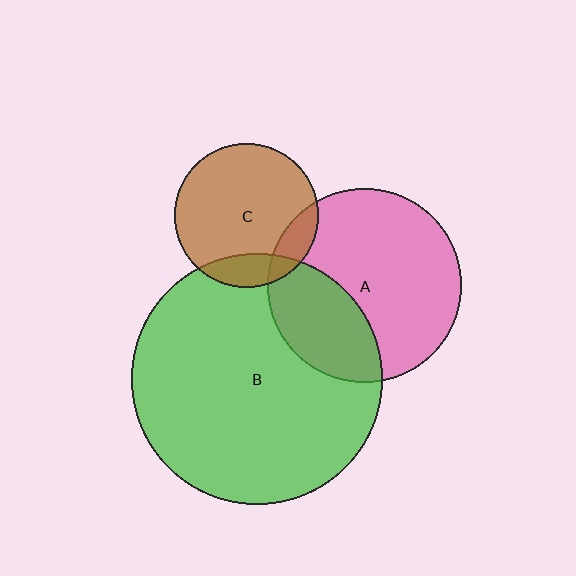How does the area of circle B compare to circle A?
Approximately 1.7 times.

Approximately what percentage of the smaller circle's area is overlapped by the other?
Approximately 15%.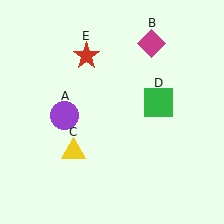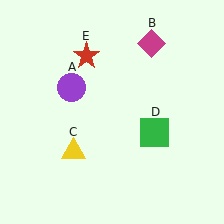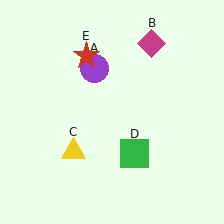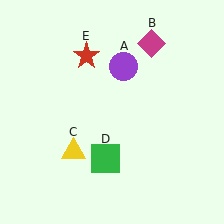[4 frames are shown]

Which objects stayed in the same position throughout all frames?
Magenta diamond (object B) and yellow triangle (object C) and red star (object E) remained stationary.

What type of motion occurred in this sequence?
The purple circle (object A), green square (object D) rotated clockwise around the center of the scene.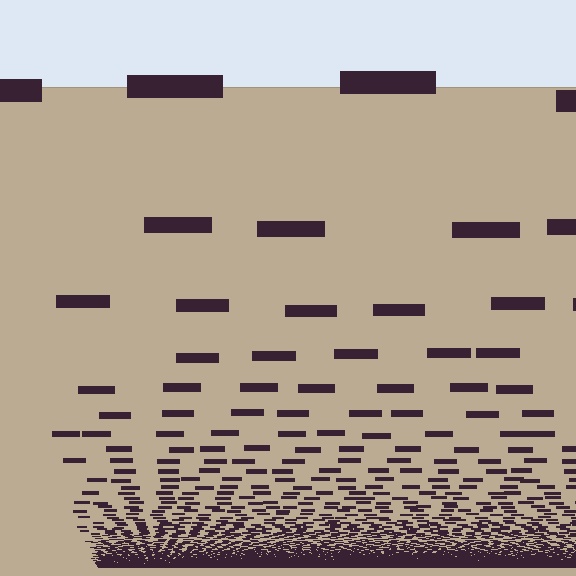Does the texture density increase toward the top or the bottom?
Density increases toward the bottom.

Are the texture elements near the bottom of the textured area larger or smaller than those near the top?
Smaller. The gradient is inverted — elements near the bottom are smaller and denser.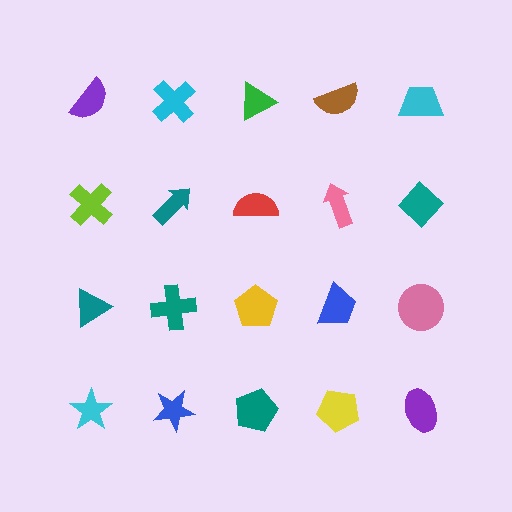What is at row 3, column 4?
A blue trapezoid.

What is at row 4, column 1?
A cyan star.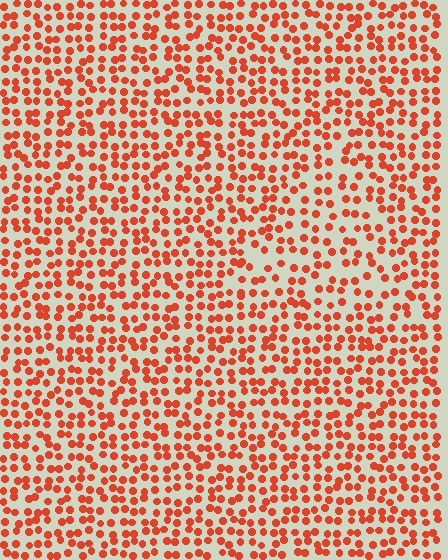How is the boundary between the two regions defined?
The boundary is defined by a change in element density (approximately 1.5x ratio). All elements are the same color, size, and shape.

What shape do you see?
I see a triangle.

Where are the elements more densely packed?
The elements are more densely packed outside the triangle boundary.